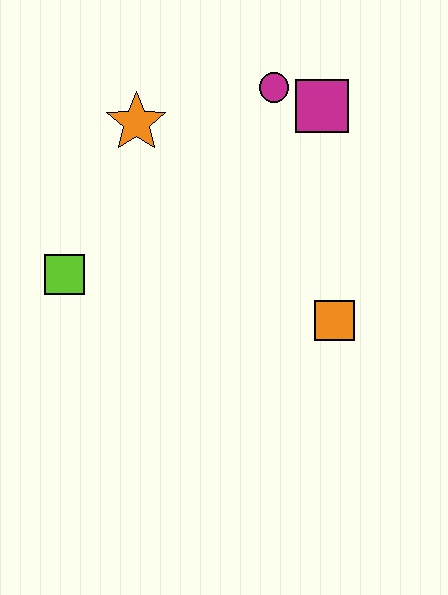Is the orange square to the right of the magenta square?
Yes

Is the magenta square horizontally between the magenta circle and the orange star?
No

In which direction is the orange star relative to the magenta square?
The orange star is to the left of the magenta square.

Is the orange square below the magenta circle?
Yes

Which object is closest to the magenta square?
The magenta circle is closest to the magenta square.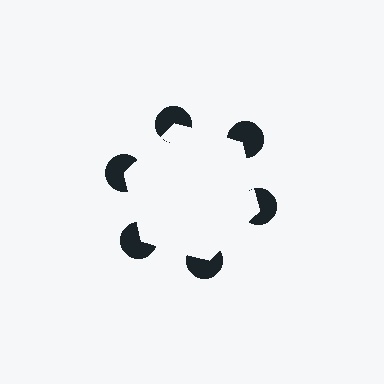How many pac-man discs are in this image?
There are 6 — one at each vertex of the illusory hexagon.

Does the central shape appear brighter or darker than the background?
It typically appears slightly brighter than the background, even though no actual brightness change is drawn.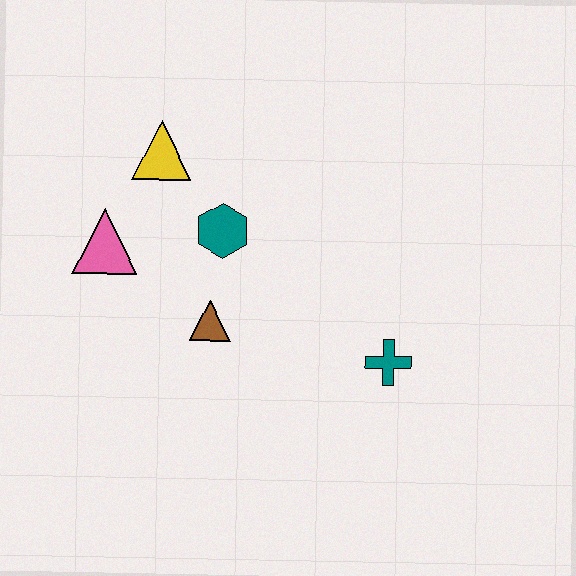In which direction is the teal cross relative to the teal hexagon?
The teal cross is to the right of the teal hexagon.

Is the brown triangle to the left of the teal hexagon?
Yes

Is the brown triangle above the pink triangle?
No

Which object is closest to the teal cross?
The brown triangle is closest to the teal cross.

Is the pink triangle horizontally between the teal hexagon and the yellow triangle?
No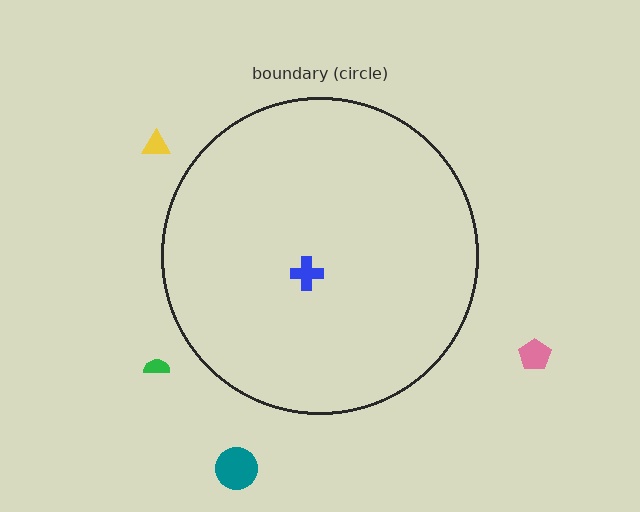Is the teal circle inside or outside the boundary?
Outside.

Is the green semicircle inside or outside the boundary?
Outside.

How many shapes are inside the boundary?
1 inside, 4 outside.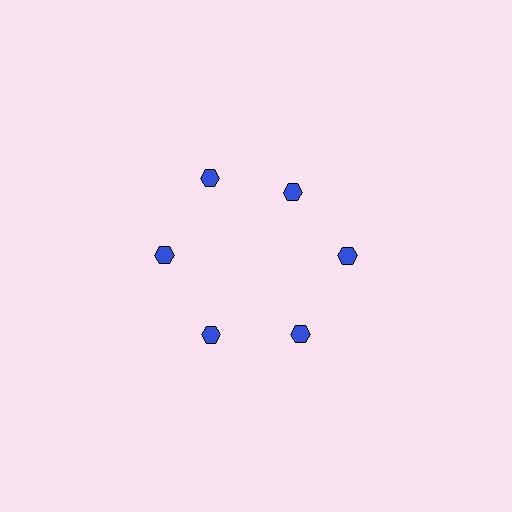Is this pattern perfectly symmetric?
No. The 6 blue hexagons are arranged in a ring, but one element near the 1 o'clock position is pulled inward toward the center, breaking the 6-fold rotational symmetry.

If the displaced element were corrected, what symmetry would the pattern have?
It would have 6-fold rotational symmetry — the pattern would map onto itself every 60 degrees.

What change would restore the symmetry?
The symmetry would be restored by moving it outward, back onto the ring so that all 6 hexagons sit at equal angles and equal distance from the center.